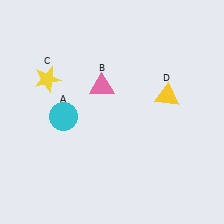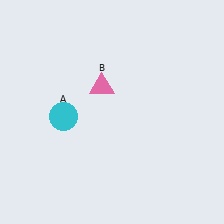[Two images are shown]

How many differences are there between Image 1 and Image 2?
There are 2 differences between the two images.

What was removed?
The yellow triangle (D), the yellow star (C) were removed in Image 2.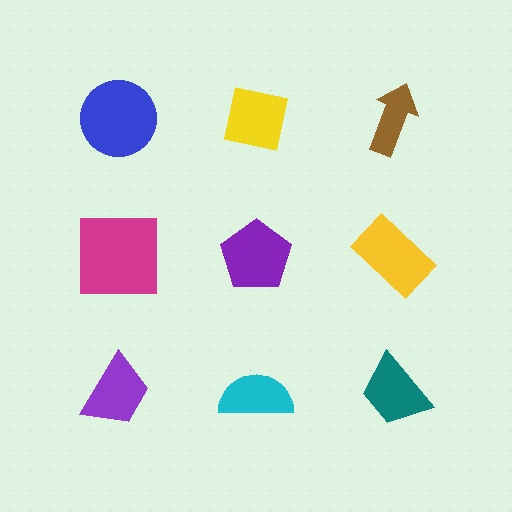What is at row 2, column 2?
A purple pentagon.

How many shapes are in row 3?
3 shapes.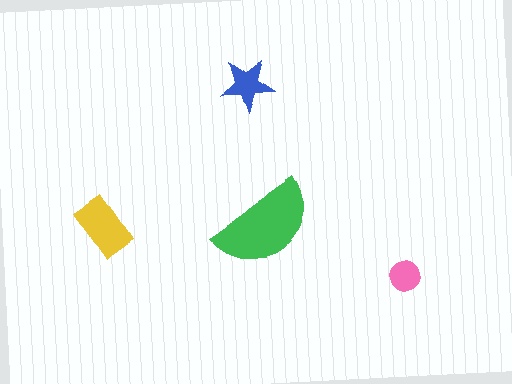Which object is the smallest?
The pink circle.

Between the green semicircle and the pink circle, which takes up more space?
The green semicircle.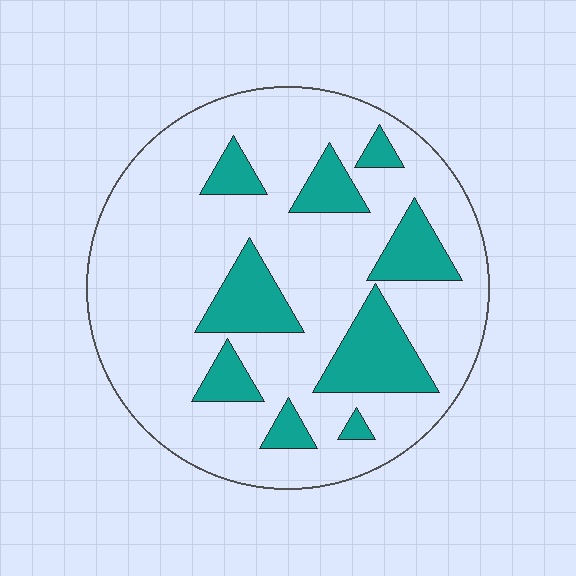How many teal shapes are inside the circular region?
9.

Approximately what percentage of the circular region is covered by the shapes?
Approximately 20%.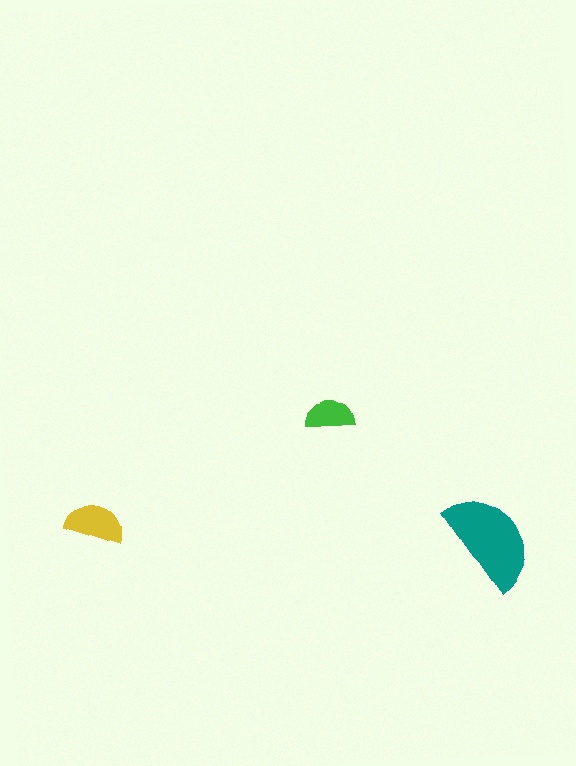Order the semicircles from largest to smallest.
the teal one, the yellow one, the green one.